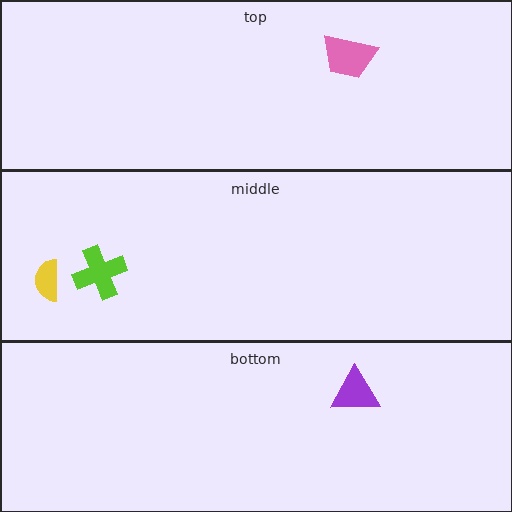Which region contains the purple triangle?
The bottom region.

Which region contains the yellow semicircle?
The middle region.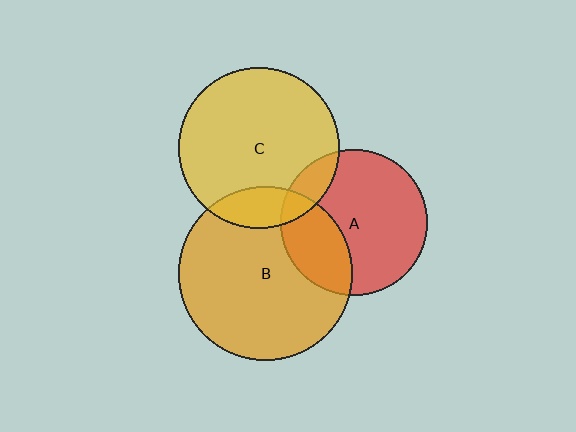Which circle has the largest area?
Circle B (orange).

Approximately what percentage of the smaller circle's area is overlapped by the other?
Approximately 15%.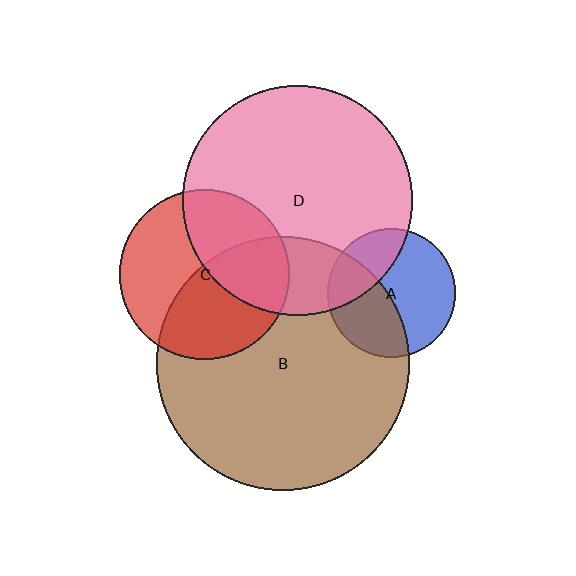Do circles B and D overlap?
Yes.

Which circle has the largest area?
Circle B (brown).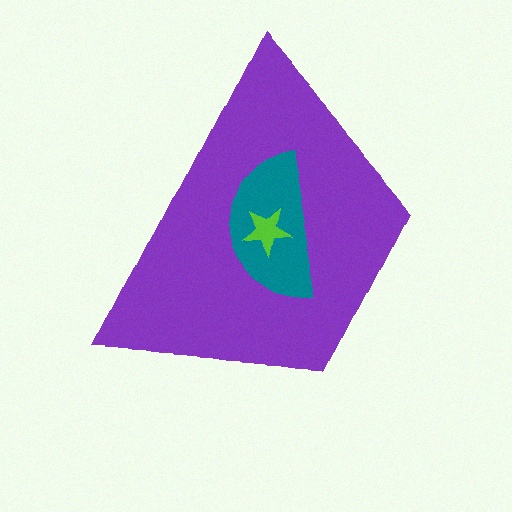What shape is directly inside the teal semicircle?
The lime star.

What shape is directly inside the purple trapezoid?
The teal semicircle.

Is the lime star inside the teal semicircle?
Yes.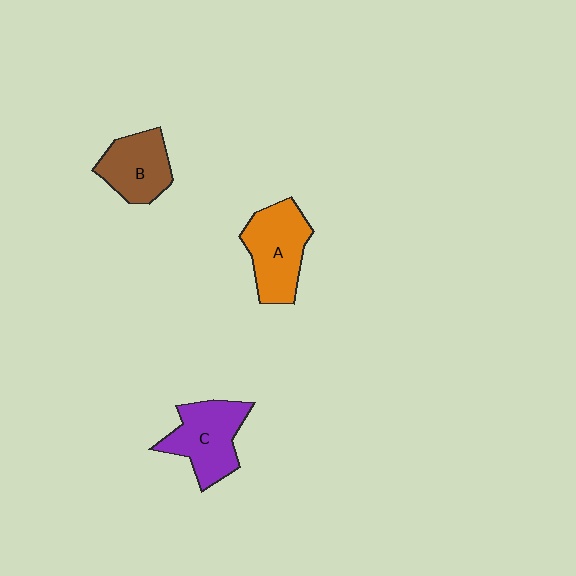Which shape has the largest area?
Shape A (orange).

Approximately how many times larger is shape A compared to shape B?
Approximately 1.2 times.